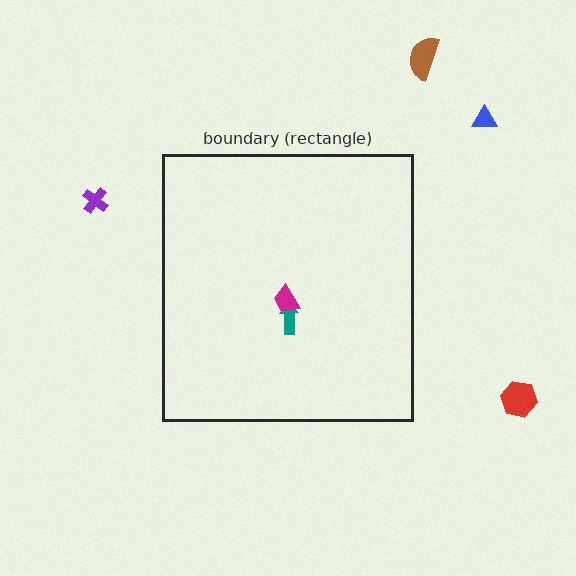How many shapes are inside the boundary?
2 inside, 4 outside.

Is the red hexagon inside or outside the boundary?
Outside.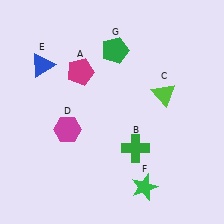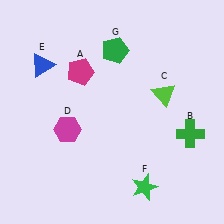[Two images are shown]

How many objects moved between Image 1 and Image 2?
1 object moved between the two images.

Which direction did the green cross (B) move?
The green cross (B) moved right.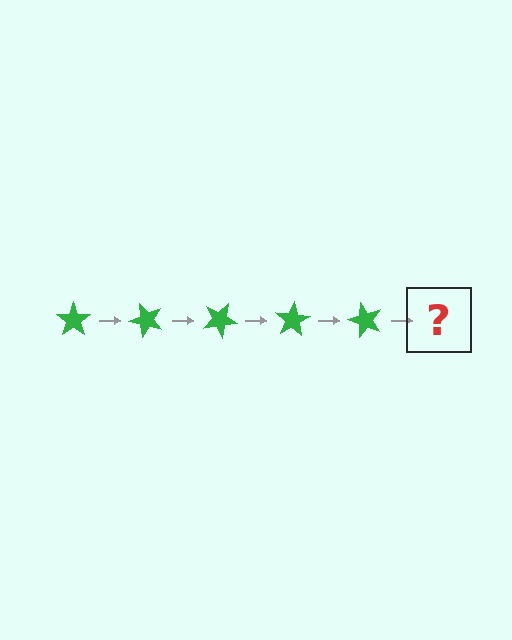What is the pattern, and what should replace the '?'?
The pattern is that the star rotates 50 degrees each step. The '?' should be a green star rotated 250 degrees.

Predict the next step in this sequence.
The next step is a green star rotated 250 degrees.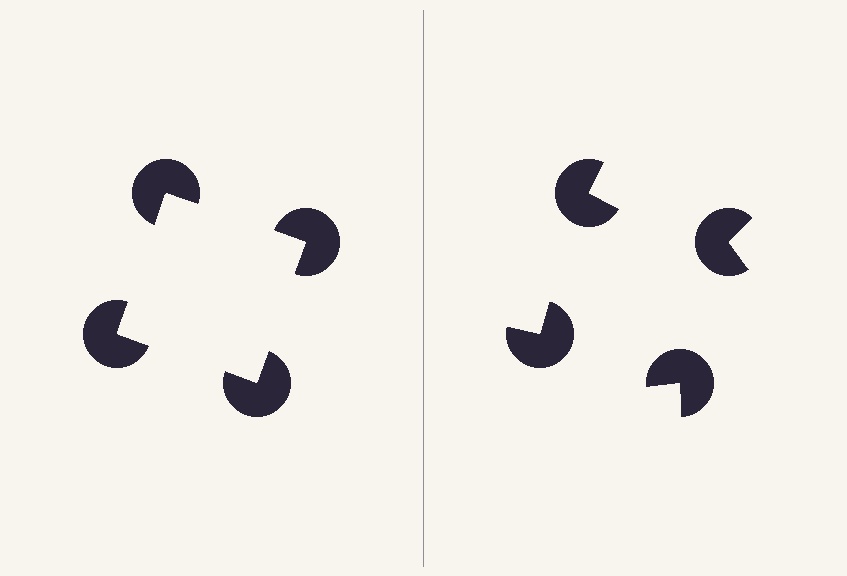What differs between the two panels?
The pac-man discs are positioned identically on both sides; only the wedge orientations differ. On the left they align to a square; on the right they are misaligned.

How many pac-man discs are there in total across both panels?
8 — 4 on each side.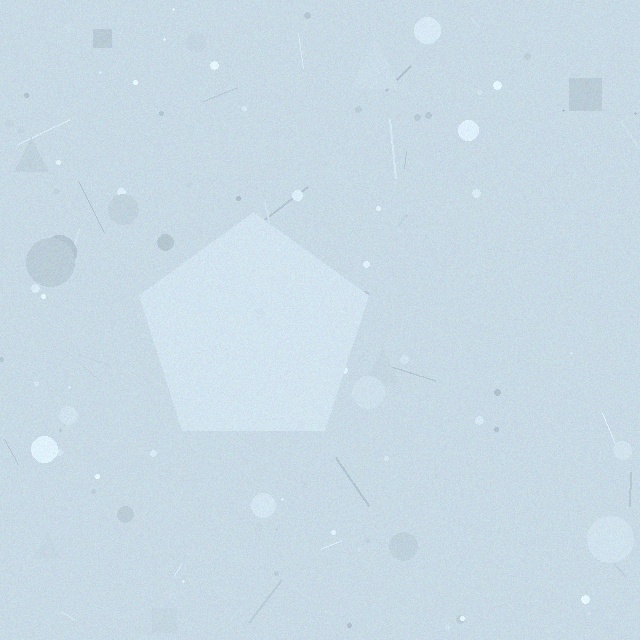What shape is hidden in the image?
A pentagon is hidden in the image.